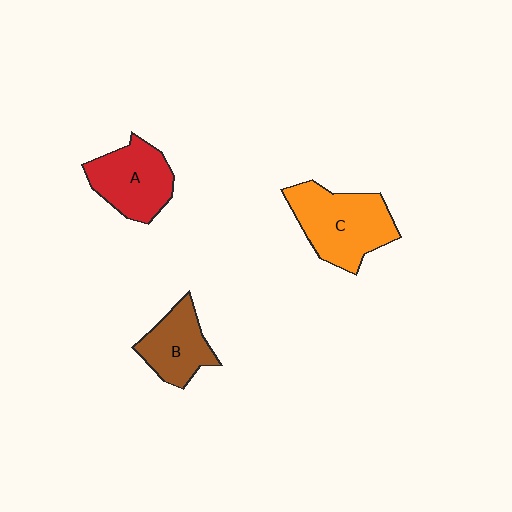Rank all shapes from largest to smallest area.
From largest to smallest: C (orange), A (red), B (brown).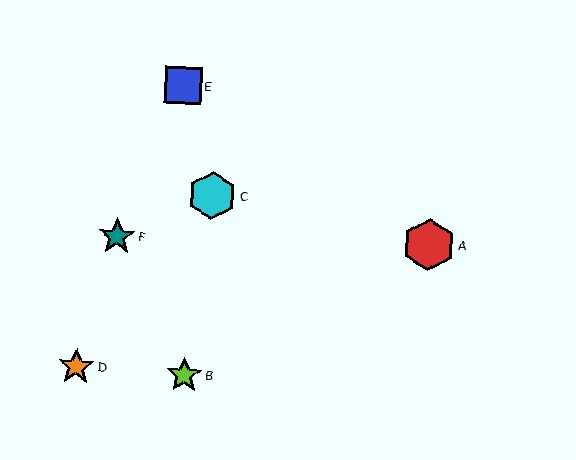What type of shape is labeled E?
Shape E is a blue square.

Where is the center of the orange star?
The center of the orange star is at (76, 367).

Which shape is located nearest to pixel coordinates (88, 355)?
The orange star (labeled D) at (76, 367) is nearest to that location.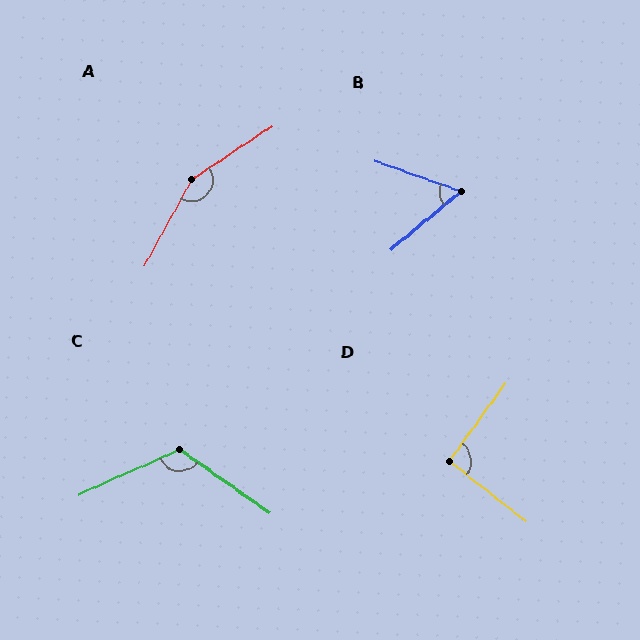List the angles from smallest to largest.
B (59°), D (92°), C (121°), A (152°).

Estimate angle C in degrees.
Approximately 121 degrees.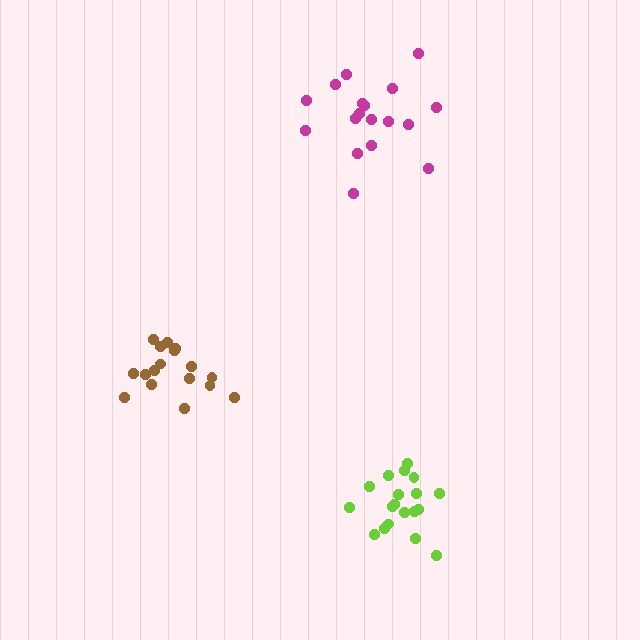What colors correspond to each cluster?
The clusters are colored: magenta, lime, brown.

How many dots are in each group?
Group 1: 18 dots, Group 2: 19 dots, Group 3: 17 dots (54 total).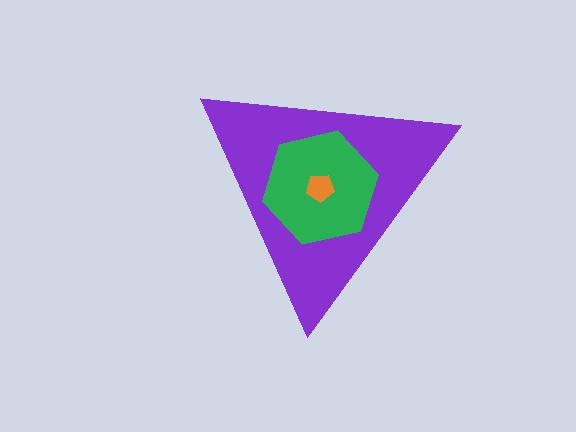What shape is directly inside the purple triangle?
The green hexagon.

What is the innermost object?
The orange pentagon.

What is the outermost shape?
The purple triangle.